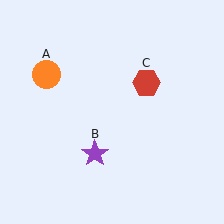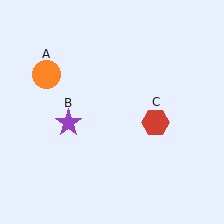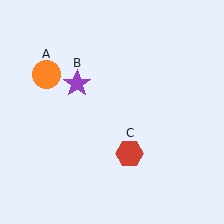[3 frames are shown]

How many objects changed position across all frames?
2 objects changed position: purple star (object B), red hexagon (object C).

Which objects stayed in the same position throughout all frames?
Orange circle (object A) remained stationary.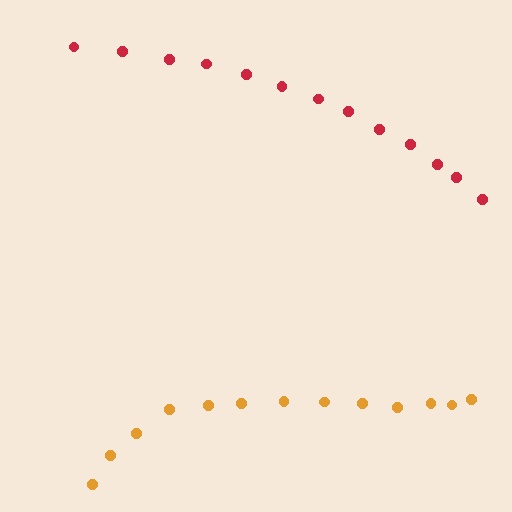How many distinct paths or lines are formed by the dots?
There are 2 distinct paths.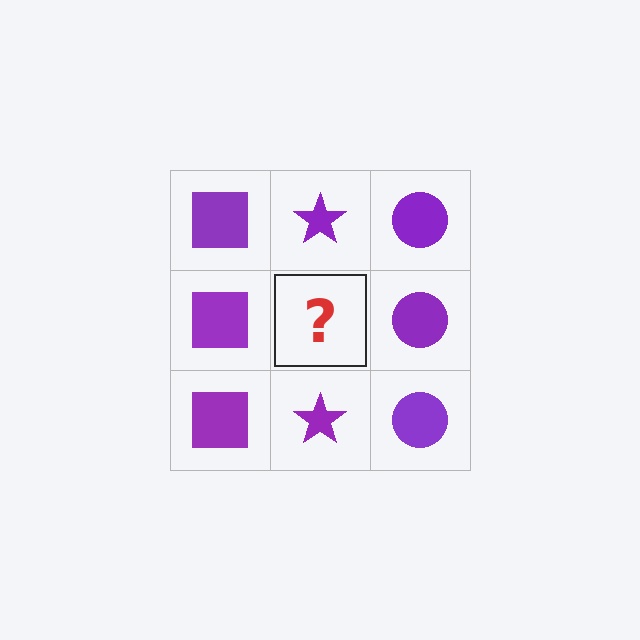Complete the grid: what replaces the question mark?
The question mark should be replaced with a purple star.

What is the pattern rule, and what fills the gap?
The rule is that each column has a consistent shape. The gap should be filled with a purple star.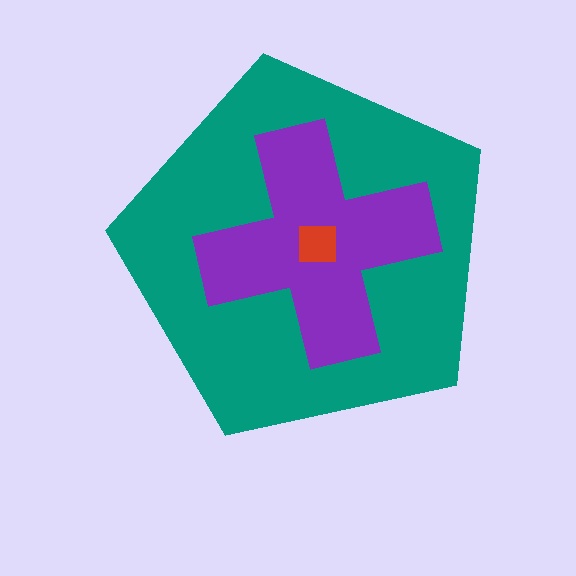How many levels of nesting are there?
3.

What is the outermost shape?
The teal pentagon.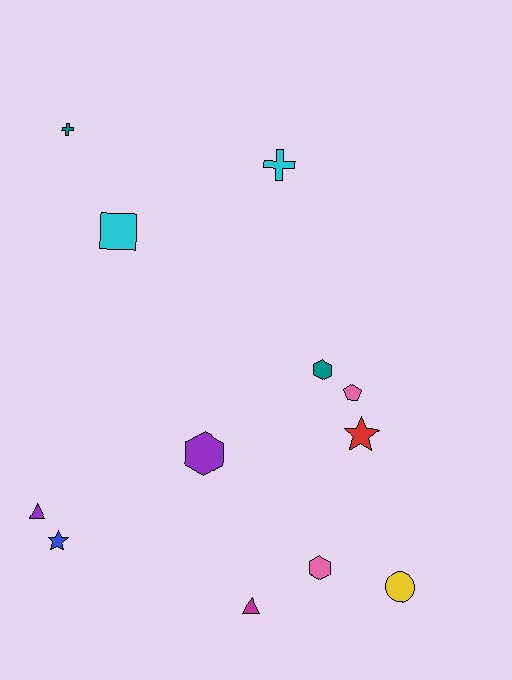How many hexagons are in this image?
There are 3 hexagons.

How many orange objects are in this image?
There are no orange objects.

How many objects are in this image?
There are 12 objects.